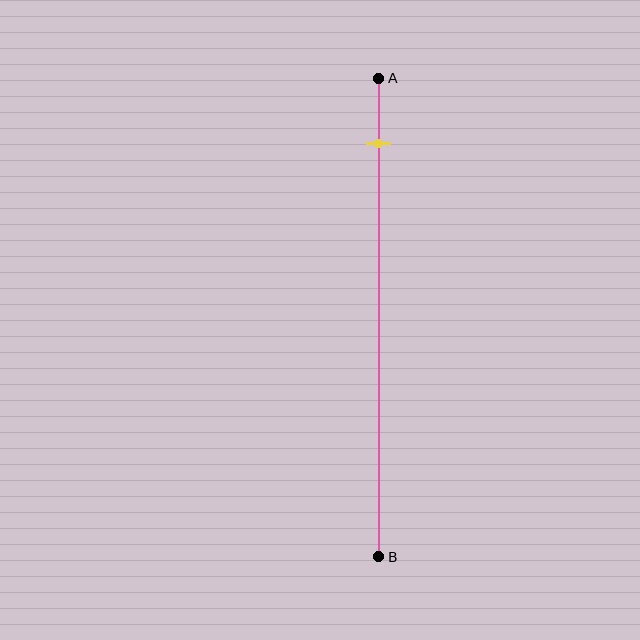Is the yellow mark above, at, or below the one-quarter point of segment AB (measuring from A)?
The yellow mark is above the one-quarter point of segment AB.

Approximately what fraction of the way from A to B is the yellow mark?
The yellow mark is approximately 15% of the way from A to B.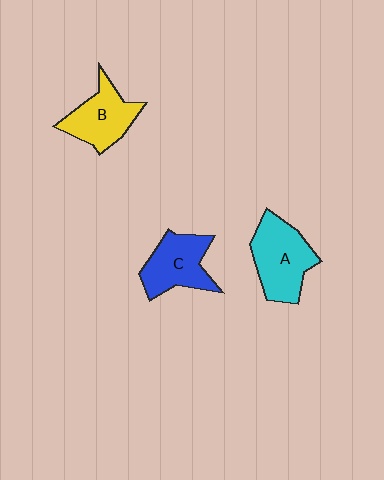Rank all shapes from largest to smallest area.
From largest to smallest: A (cyan), C (blue), B (yellow).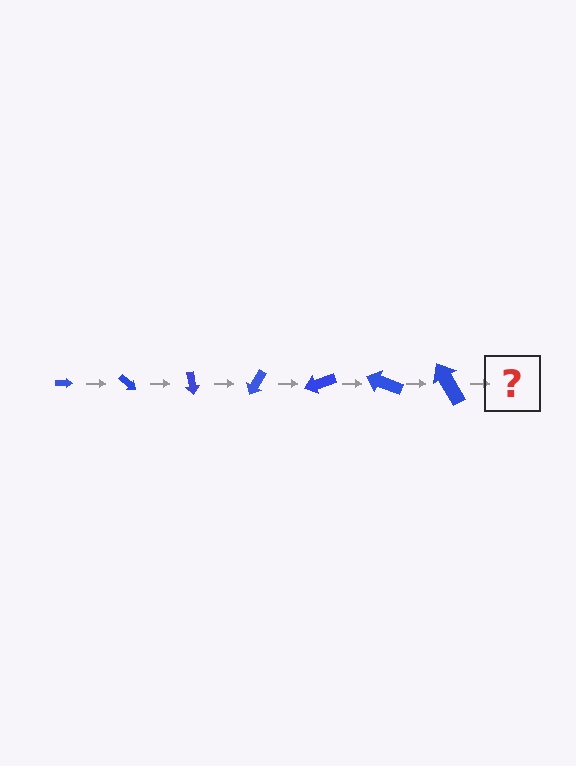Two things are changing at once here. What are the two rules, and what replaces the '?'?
The two rules are that the arrow grows larger each step and it rotates 40 degrees each step. The '?' should be an arrow, larger than the previous one and rotated 280 degrees from the start.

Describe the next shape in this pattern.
It should be an arrow, larger than the previous one and rotated 280 degrees from the start.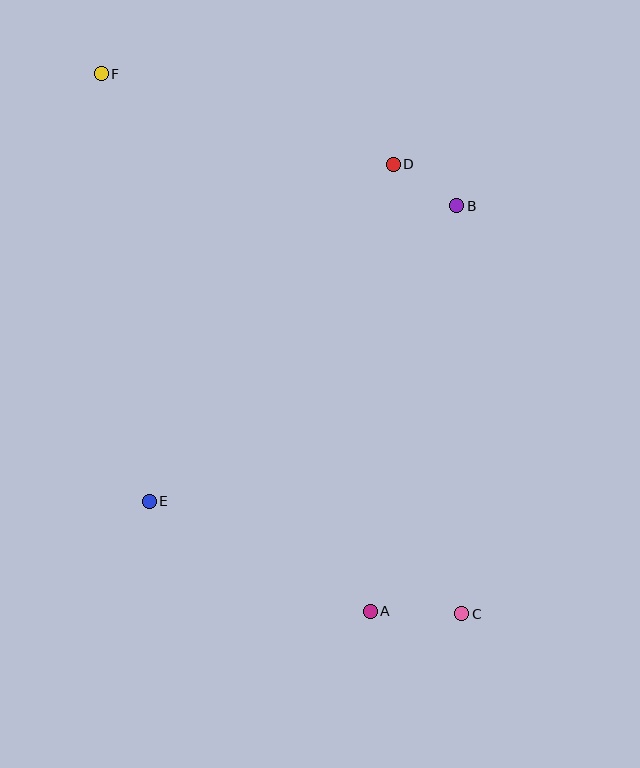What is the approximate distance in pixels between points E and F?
The distance between E and F is approximately 430 pixels.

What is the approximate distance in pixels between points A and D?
The distance between A and D is approximately 447 pixels.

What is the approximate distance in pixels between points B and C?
The distance between B and C is approximately 408 pixels.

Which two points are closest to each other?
Points B and D are closest to each other.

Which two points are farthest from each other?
Points C and F are farthest from each other.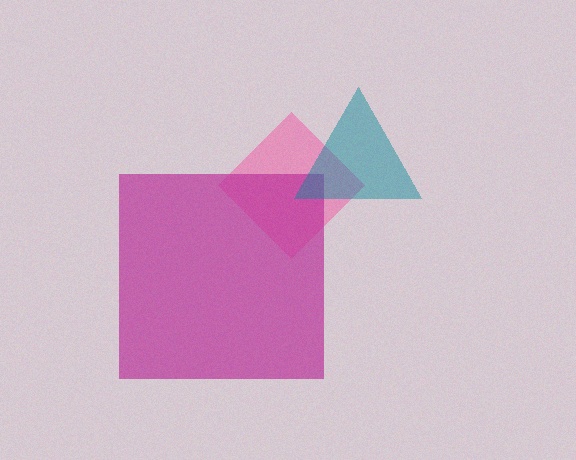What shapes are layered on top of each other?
The layered shapes are: a pink diamond, a magenta square, a teal triangle.